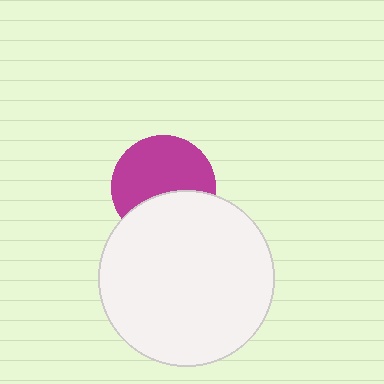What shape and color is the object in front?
The object in front is a white circle.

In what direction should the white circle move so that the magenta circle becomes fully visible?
The white circle should move down. That is the shortest direction to clear the overlap and leave the magenta circle fully visible.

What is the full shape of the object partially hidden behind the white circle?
The partially hidden object is a magenta circle.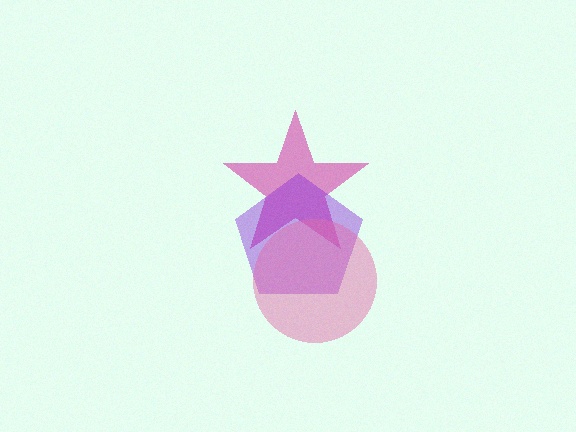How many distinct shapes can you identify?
There are 3 distinct shapes: a magenta star, a purple pentagon, a pink circle.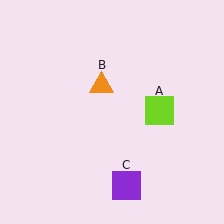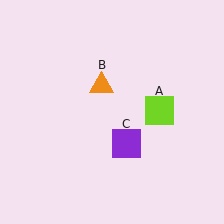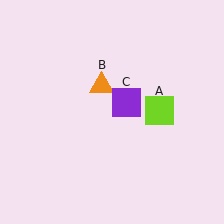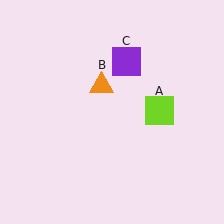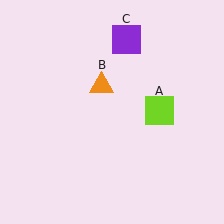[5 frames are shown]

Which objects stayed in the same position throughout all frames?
Lime square (object A) and orange triangle (object B) remained stationary.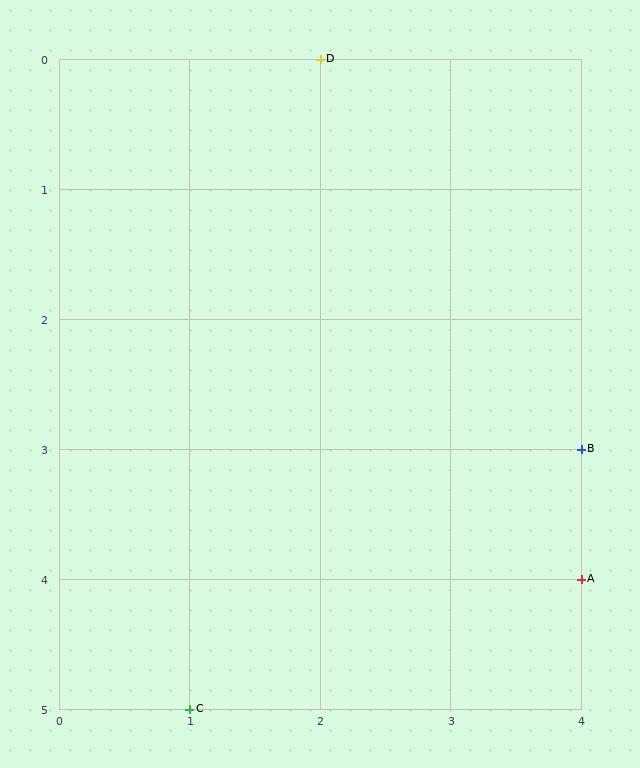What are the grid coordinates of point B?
Point B is at grid coordinates (4, 3).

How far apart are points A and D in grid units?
Points A and D are 2 columns and 4 rows apart (about 4.5 grid units diagonally).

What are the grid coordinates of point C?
Point C is at grid coordinates (1, 5).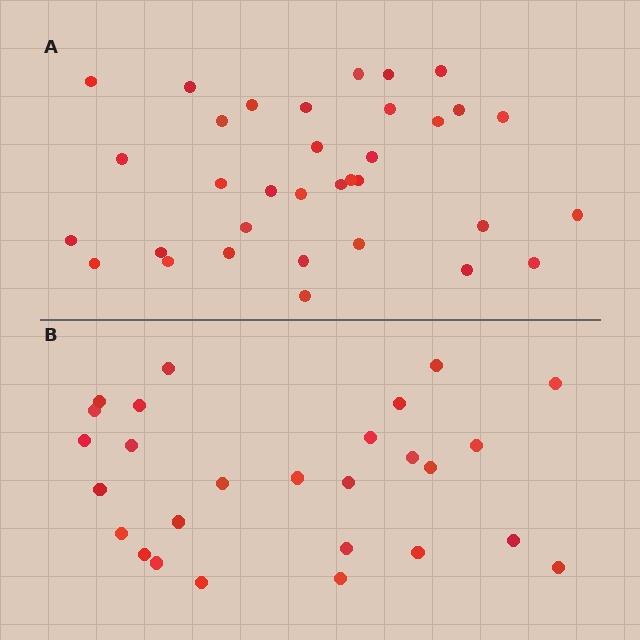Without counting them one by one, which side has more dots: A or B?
Region A (the top region) has more dots.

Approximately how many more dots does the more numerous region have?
Region A has roughly 8 or so more dots than region B.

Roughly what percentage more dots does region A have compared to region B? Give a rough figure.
About 25% more.